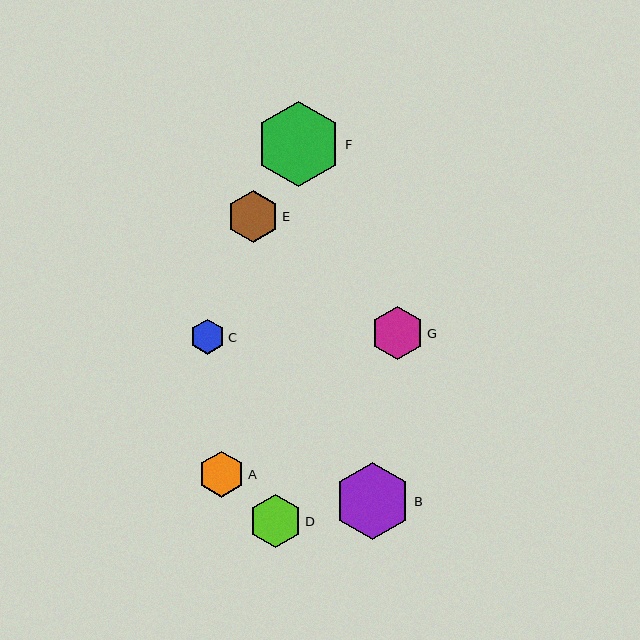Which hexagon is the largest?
Hexagon F is the largest with a size of approximately 86 pixels.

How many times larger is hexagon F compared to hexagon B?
Hexagon F is approximately 1.1 times the size of hexagon B.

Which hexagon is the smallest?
Hexagon C is the smallest with a size of approximately 35 pixels.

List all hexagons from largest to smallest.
From largest to smallest: F, B, G, D, E, A, C.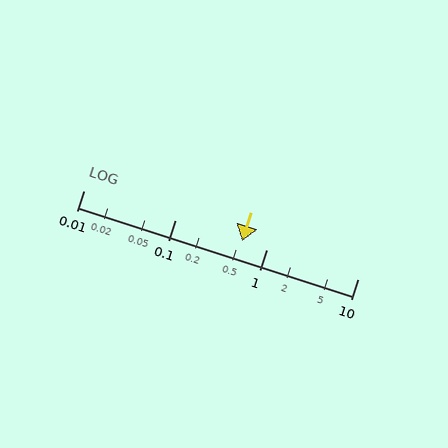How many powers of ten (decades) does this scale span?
The scale spans 3 decades, from 0.01 to 10.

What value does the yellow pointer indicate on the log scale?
The pointer indicates approximately 0.54.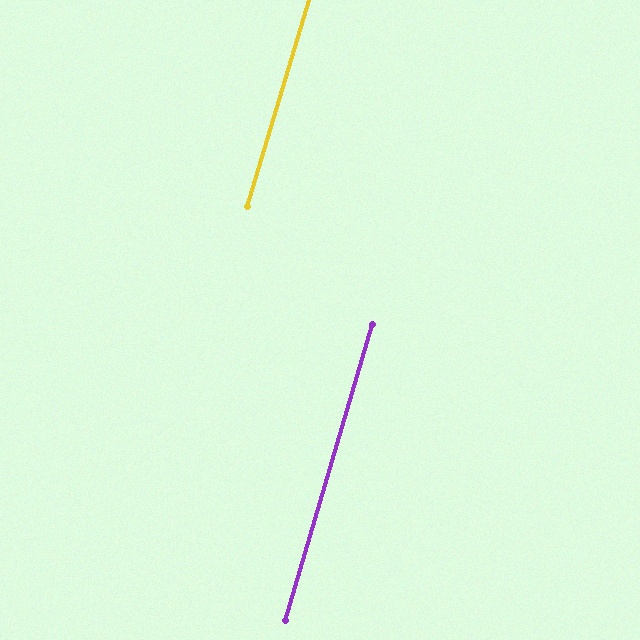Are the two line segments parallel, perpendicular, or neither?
Parallel — their directions differ by only 0.2°.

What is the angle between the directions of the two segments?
Approximately 0 degrees.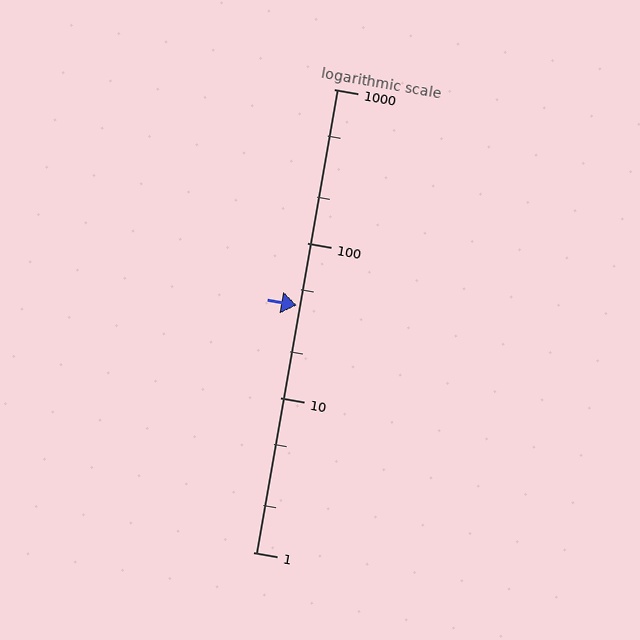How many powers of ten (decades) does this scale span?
The scale spans 3 decades, from 1 to 1000.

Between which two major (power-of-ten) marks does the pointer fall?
The pointer is between 10 and 100.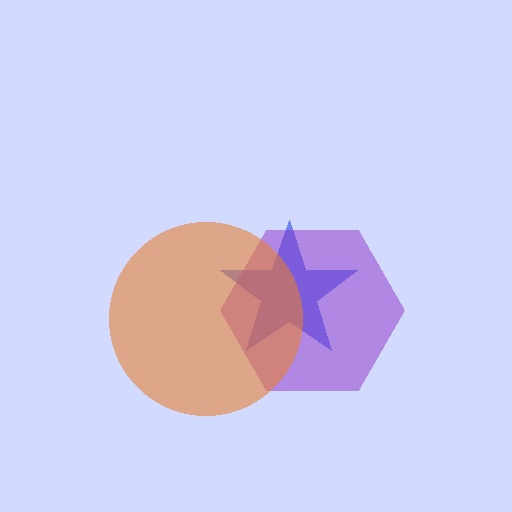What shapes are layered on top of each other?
The layered shapes are: a blue star, a purple hexagon, an orange circle.